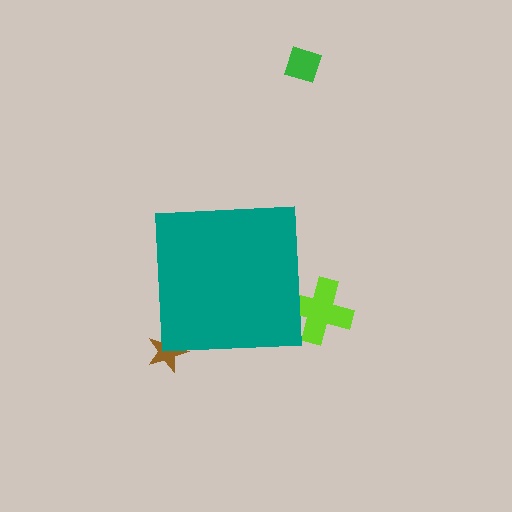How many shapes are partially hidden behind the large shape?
2 shapes are partially hidden.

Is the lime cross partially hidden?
Yes, the lime cross is partially hidden behind the teal square.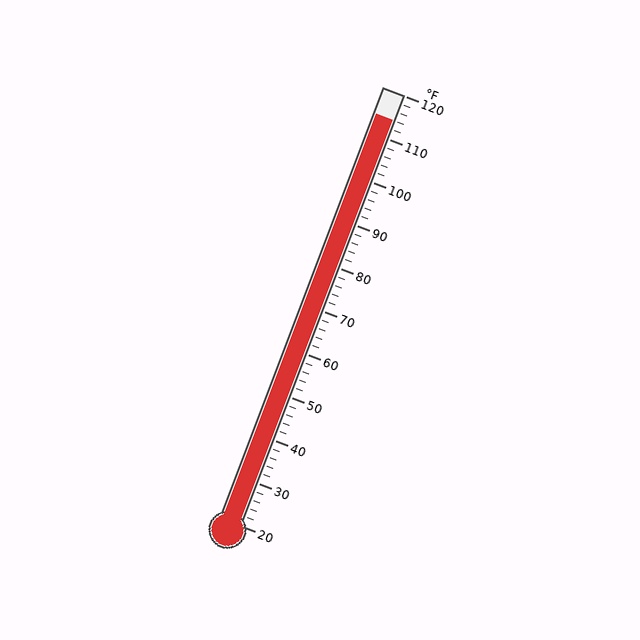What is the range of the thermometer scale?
The thermometer scale ranges from 20°F to 120°F.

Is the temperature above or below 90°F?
The temperature is above 90°F.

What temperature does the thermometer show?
The thermometer shows approximately 114°F.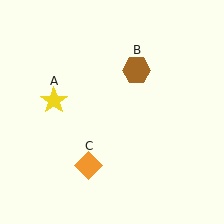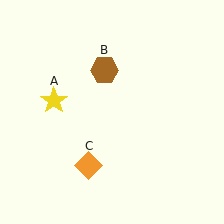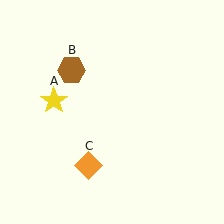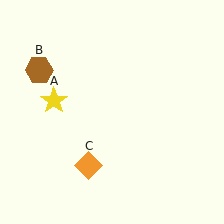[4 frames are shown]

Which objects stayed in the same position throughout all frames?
Yellow star (object A) and orange diamond (object C) remained stationary.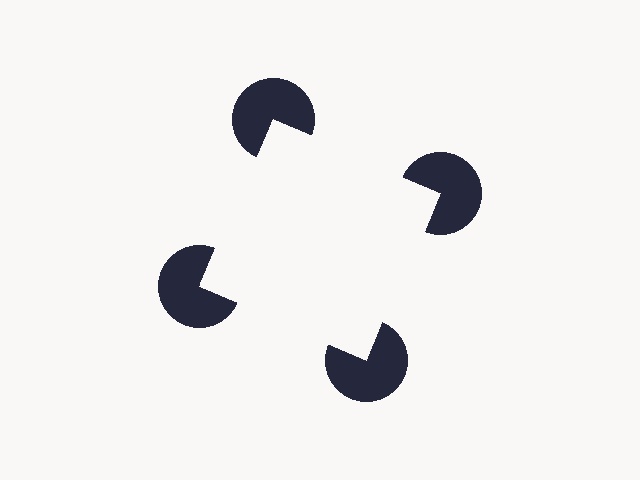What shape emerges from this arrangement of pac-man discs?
An illusory square — its edges are inferred from the aligned wedge cuts in the pac-man discs, not physically drawn.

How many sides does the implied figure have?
4 sides.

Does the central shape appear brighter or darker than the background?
It typically appears slightly brighter than the background, even though no actual brightness change is drawn.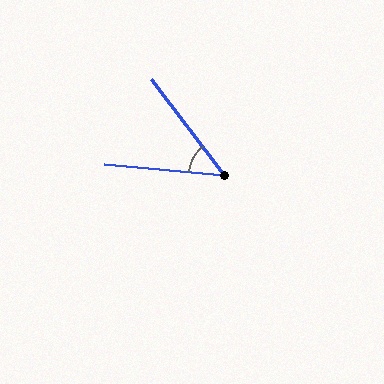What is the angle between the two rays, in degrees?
Approximately 48 degrees.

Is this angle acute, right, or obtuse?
It is acute.